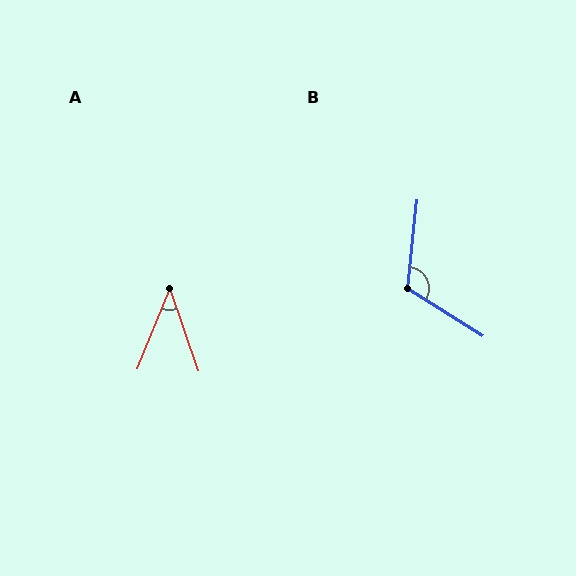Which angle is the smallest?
A, at approximately 41 degrees.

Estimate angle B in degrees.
Approximately 116 degrees.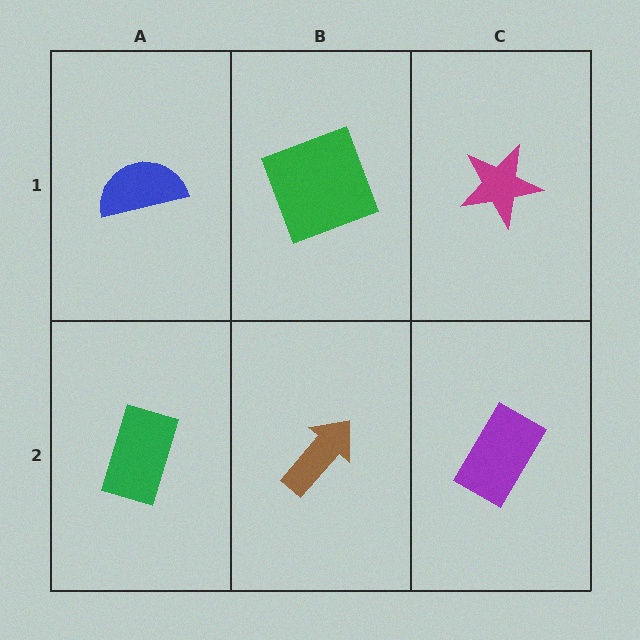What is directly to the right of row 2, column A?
A brown arrow.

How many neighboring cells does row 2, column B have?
3.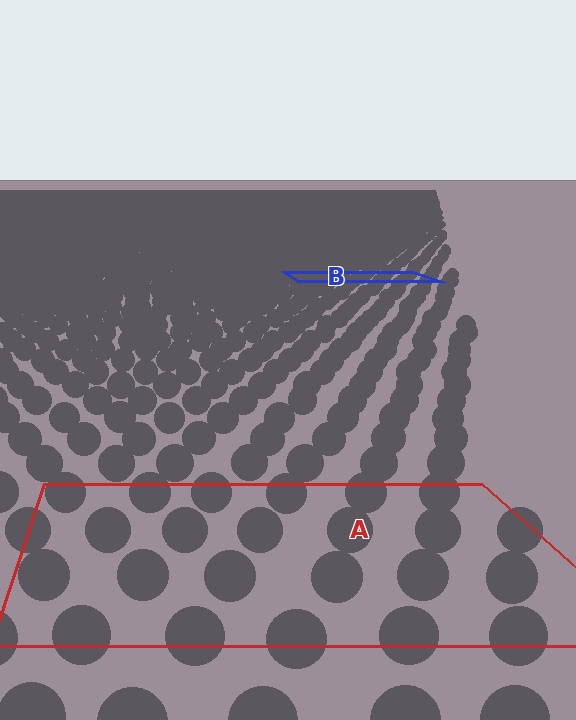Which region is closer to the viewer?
Region A is closer. The texture elements there are larger and more spread out.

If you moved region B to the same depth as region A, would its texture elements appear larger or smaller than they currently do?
They would appear larger. At a closer depth, the same texture elements are projected at a bigger on-screen size.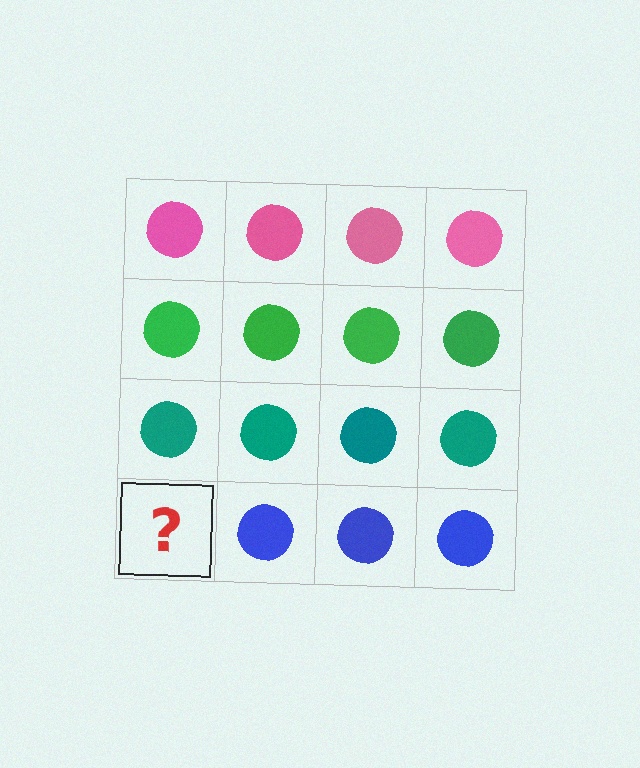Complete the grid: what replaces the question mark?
The question mark should be replaced with a blue circle.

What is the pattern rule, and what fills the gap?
The rule is that each row has a consistent color. The gap should be filled with a blue circle.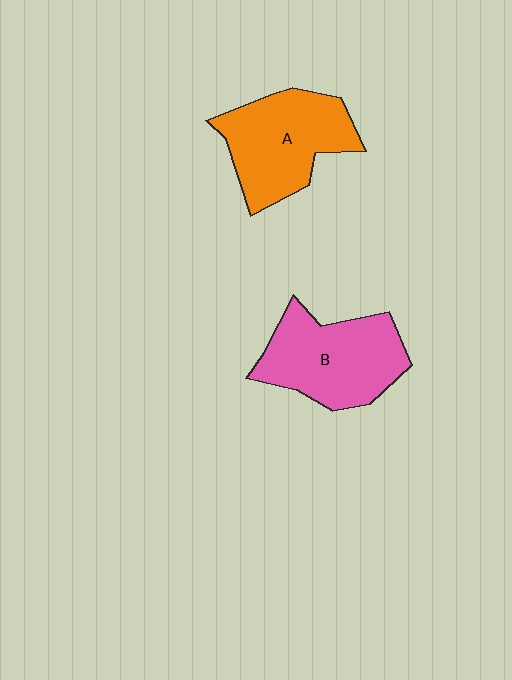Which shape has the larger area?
Shape B (pink).